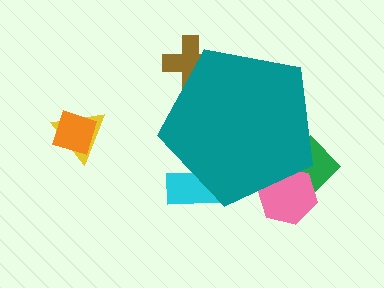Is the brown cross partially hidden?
Yes, the brown cross is partially hidden behind the teal pentagon.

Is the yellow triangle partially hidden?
No, the yellow triangle is fully visible.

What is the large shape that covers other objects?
A teal pentagon.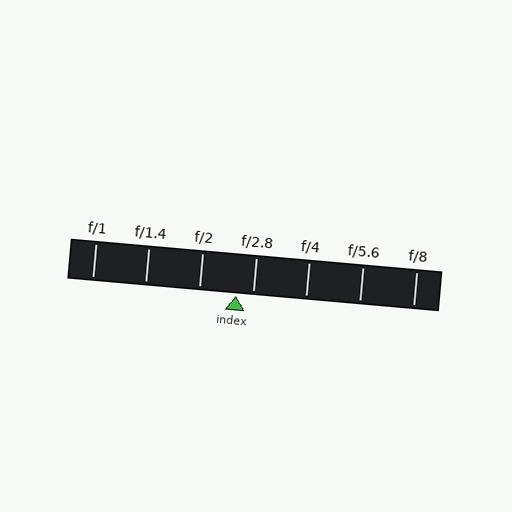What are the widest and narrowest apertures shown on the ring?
The widest aperture shown is f/1 and the narrowest is f/8.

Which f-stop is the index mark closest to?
The index mark is closest to f/2.8.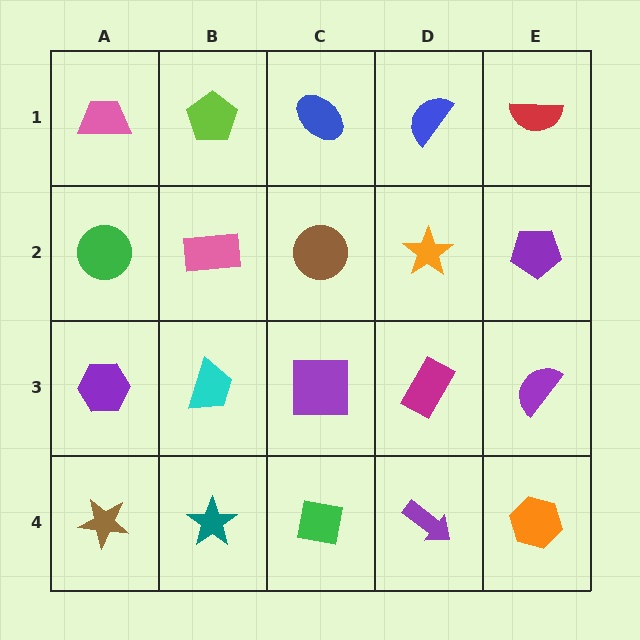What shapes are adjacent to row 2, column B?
A lime pentagon (row 1, column B), a cyan trapezoid (row 3, column B), a green circle (row 2, column A), a brown circle (row 2, column C).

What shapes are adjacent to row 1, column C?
A brown circle (row 2, column C), a lime pentagon (row 1, column B), a blue semicircle (row 1, column D).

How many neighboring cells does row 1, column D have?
3.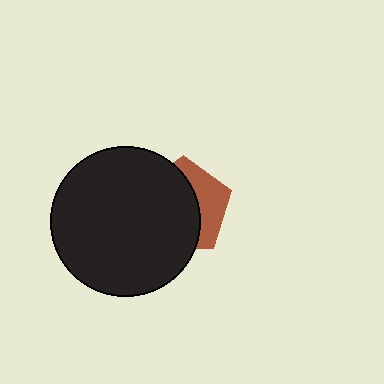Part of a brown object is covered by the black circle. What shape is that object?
It is a pentagon.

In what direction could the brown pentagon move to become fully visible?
The brown pentagon could move right. That would shift it out from behind the black circle entirely.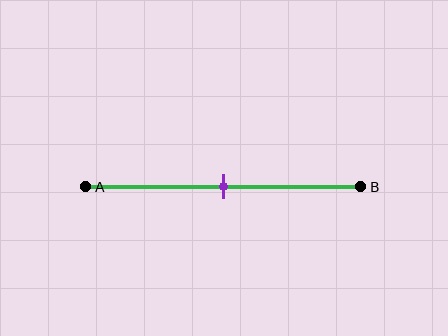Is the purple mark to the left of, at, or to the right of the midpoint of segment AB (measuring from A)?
The purple mark is approximately at the midpoint of segment AB.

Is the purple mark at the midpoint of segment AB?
Yes, the mark is approximately at the midpoint.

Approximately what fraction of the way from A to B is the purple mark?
The purple mark is approximately 50% of the way from A to B.